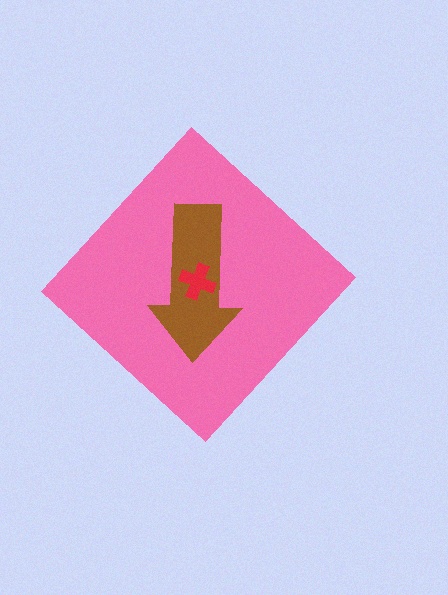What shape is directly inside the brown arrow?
The red cross.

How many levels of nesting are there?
3.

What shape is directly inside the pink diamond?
The brown arrow.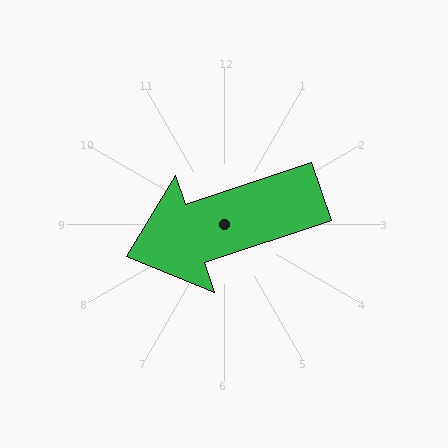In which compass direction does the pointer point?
West.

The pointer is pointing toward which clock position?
Roughly 8 o'clock.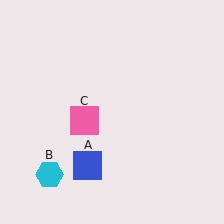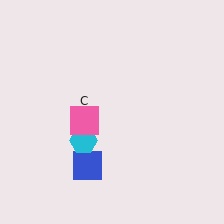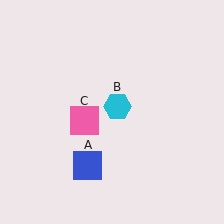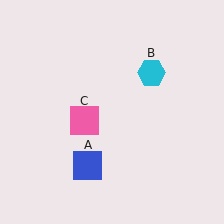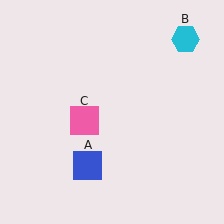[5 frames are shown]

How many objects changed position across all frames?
1 object changed position: cyan hexagon (object B).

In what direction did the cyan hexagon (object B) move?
The cyan hexagon (object B) moved up and to the right.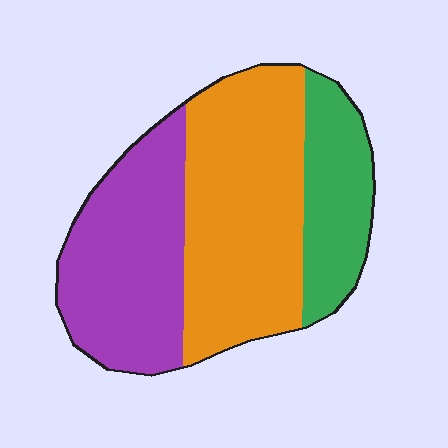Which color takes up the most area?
Orange, at roughly 45%.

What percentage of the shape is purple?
Purple covers about 35% of the shape.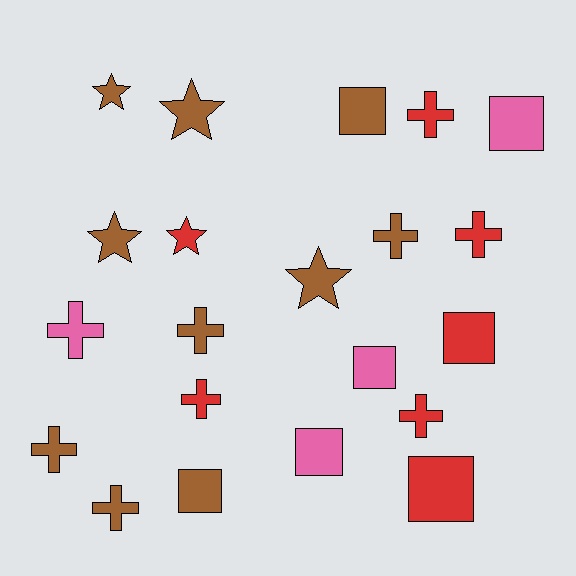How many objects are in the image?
There are 21 objects.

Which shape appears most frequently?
Cross, with 9 objects.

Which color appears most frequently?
Brown, with 10 objects.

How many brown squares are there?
There are 2 brown squares.